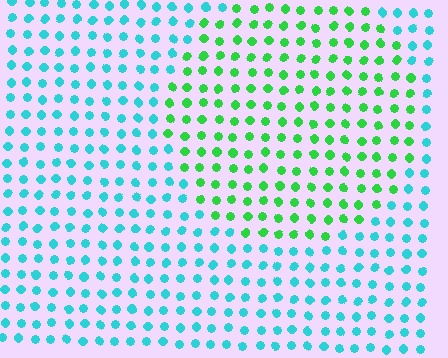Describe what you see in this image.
The image is filled with small cyan elements in a uniform arrangement. A circle-shaped region is visible where the elements are tinted to a slightly different hue, forming a subtle color boundary.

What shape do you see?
I see a circle.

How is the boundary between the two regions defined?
The boundary is defined purely by a slight shift in hue (about 53 degrees). Spacing, size, and orientation are identical on both sides.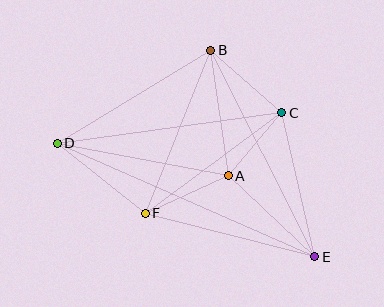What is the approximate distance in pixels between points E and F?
The distance between E and F is approximately 175 pixels.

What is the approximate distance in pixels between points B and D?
The distance between B and D is approximately 180 pixels.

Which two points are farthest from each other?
Points D and E are farthest from each other.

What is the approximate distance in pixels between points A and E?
The distance between A and E is approximately 118 pixels.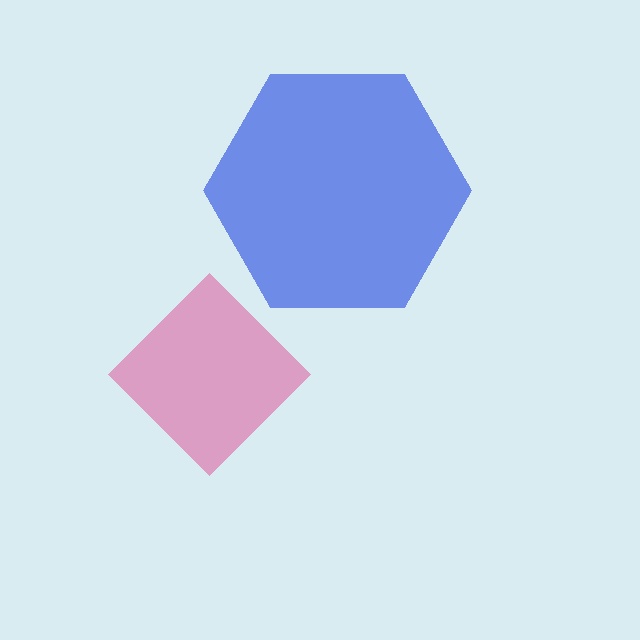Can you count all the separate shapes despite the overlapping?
Yes, there are 2 separate shapes.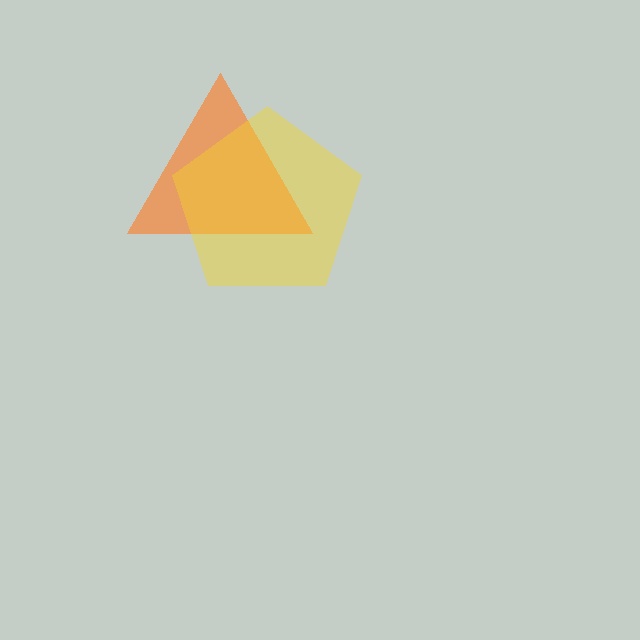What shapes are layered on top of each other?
The layered shapes are: an orange triangle, a yellow pentagon.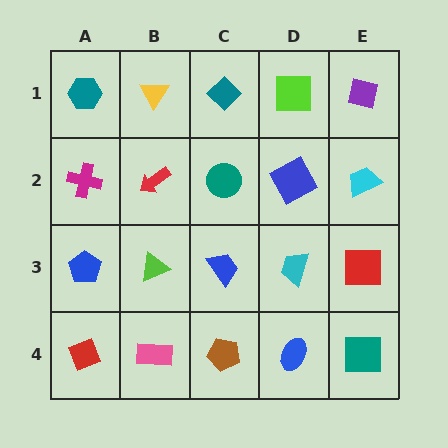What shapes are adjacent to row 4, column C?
A blue trapezoid (row 3, column C), a pink rectangle (row 4, column B), a blue ellipse (row 4, column D).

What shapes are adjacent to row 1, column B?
A red arrow (row 2, column B), a teal hexagon (row 1, column A), a teal diamond (row 1, column C).